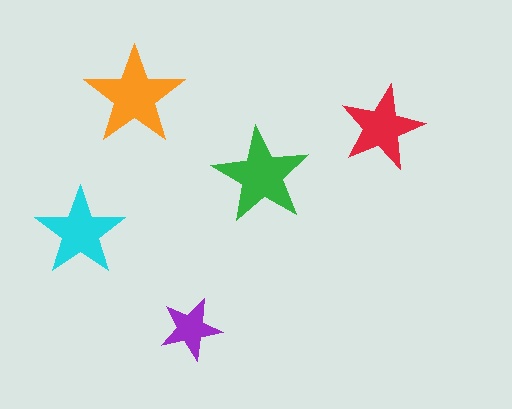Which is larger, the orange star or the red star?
The orange one.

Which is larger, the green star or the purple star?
The green one.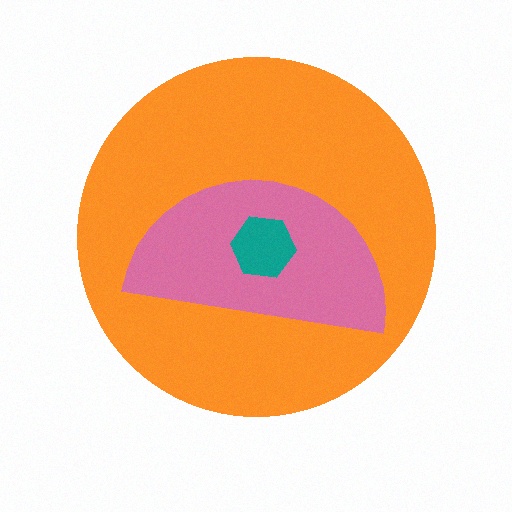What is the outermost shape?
The orange circle.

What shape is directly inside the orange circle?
The pink semicircle.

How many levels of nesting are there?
3.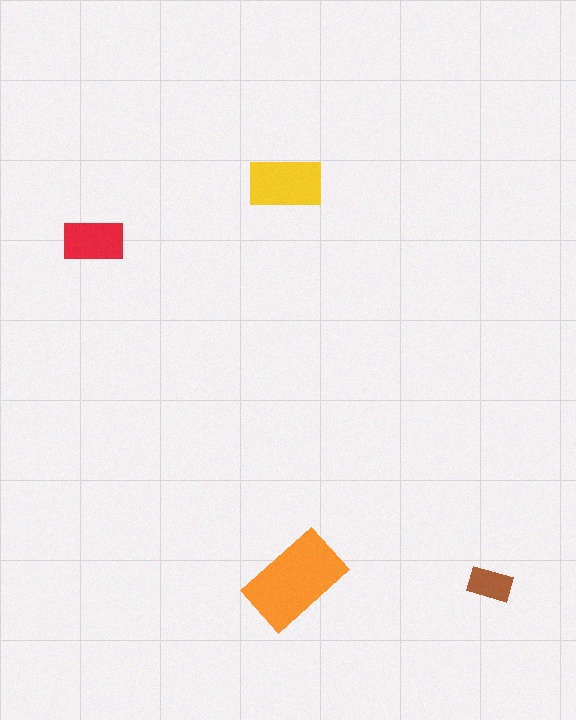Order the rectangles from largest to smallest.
the orange one, the yellow one, the red one, the brown one.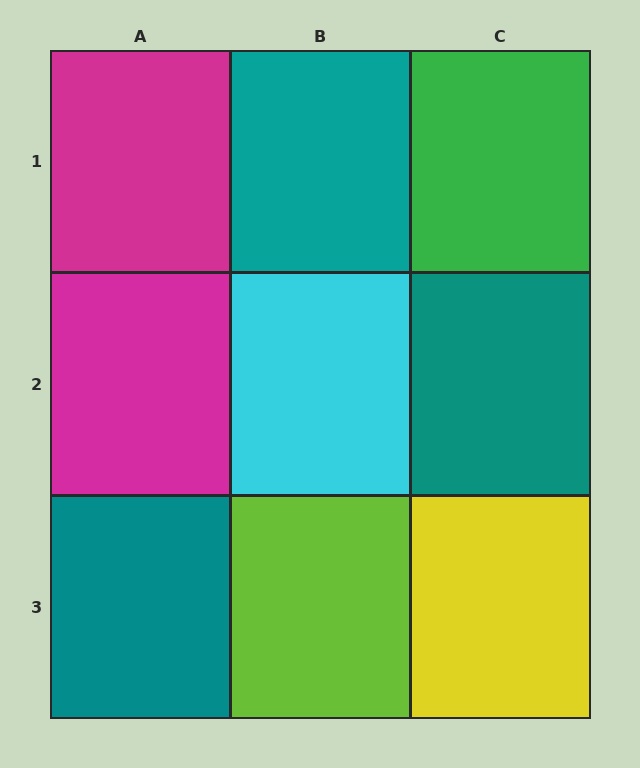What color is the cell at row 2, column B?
Cyan.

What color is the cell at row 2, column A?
Magenta.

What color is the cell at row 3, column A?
Teal.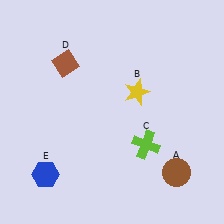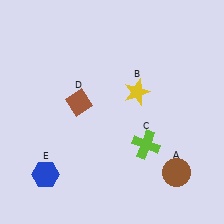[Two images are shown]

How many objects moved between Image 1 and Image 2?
1 object moved between the two images.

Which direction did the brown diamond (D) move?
The brown diamond (D) moved down.